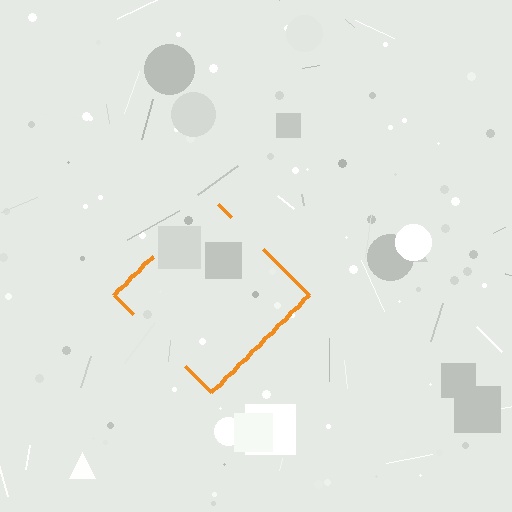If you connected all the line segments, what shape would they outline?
They would outline a diamond.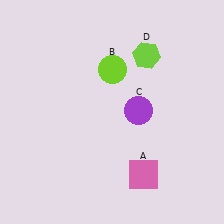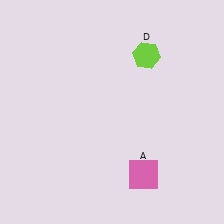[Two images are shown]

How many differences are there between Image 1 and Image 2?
There are 2 differences between the two images.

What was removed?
The purple circle (C), the lime circle (B) were removed in Image 2.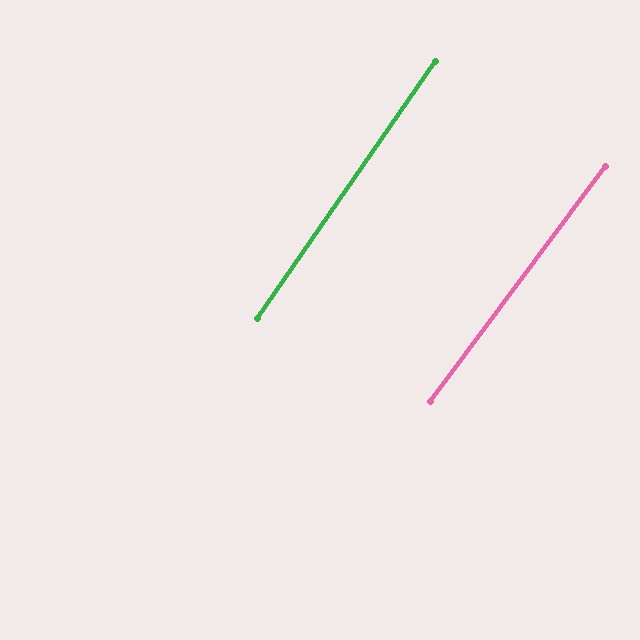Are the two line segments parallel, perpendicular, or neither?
Parallel — their directions differ by only 1.9°.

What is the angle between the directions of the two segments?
Approximately 2 degrees.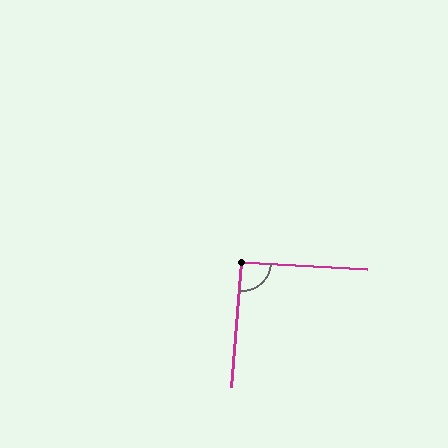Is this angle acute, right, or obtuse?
It is approximately a right angle.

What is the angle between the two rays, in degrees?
Approximately 91 degrees.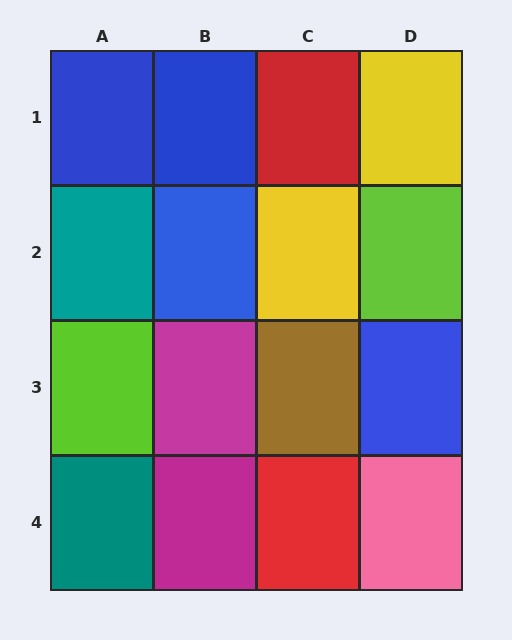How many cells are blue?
4 cells are blue.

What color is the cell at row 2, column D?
Lime.